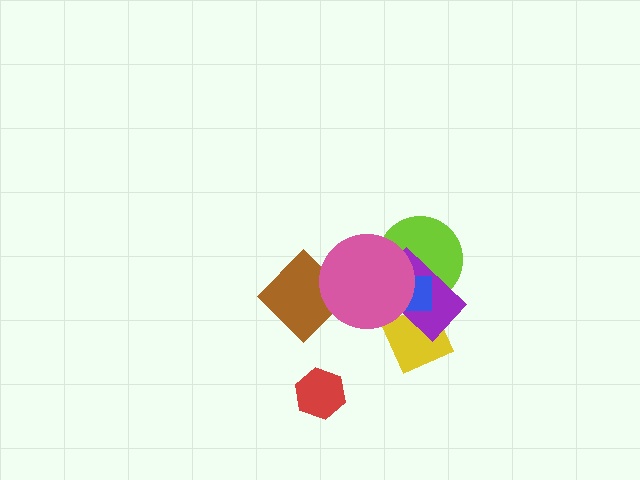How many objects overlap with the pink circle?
4 objects overlap with the pink circle.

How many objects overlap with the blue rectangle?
4 objects overlap with the blue rectangle.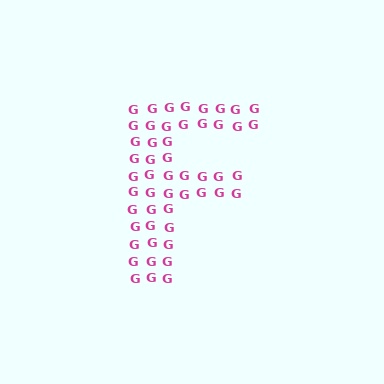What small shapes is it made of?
It is made of small letter G's.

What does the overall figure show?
The overall figure shows the letter F.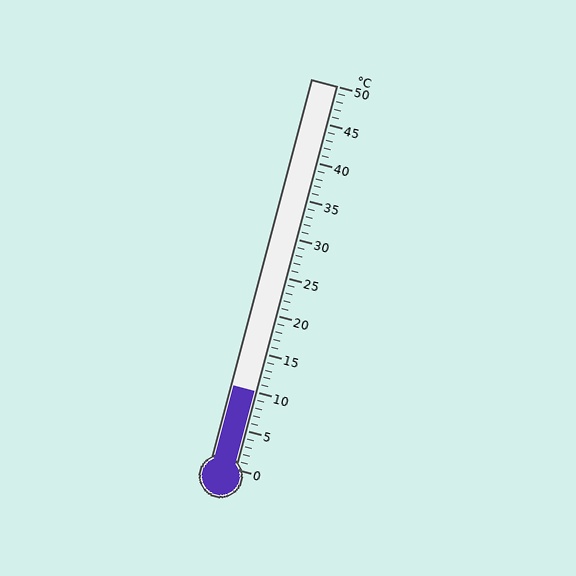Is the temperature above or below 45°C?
The temperature is below 45°C.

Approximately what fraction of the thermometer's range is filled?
The thermometer is filled to approximately 20% of its range.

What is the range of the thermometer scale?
The thermometer scale ranges from 0°C to 50°C.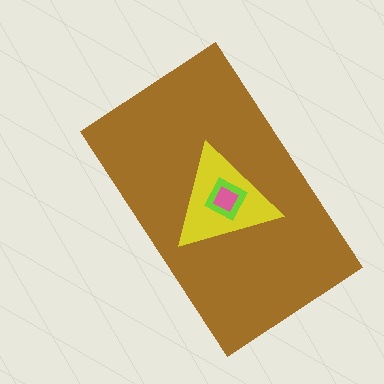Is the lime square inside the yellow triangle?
Yes.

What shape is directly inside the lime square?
The pink diamond.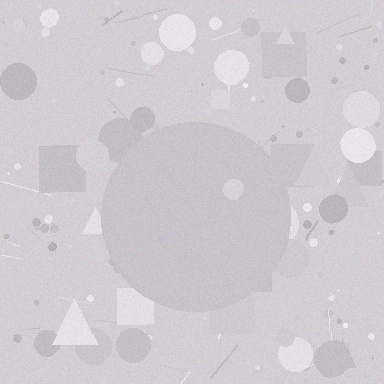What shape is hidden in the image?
A circle is hidden in the image.